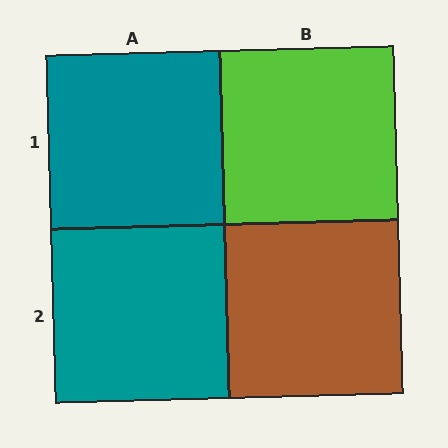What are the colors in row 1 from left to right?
Teal, lime.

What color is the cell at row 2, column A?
Teal.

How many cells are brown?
1 cell is brown.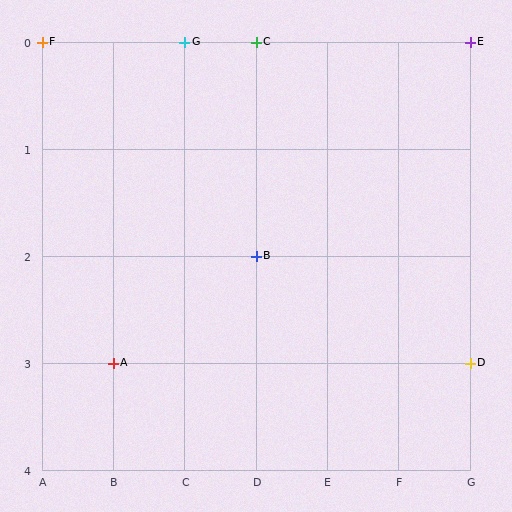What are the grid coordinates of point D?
Point D is at grid coordinates (G, 3).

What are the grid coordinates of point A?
Point A is at grid coordinates (B, 3).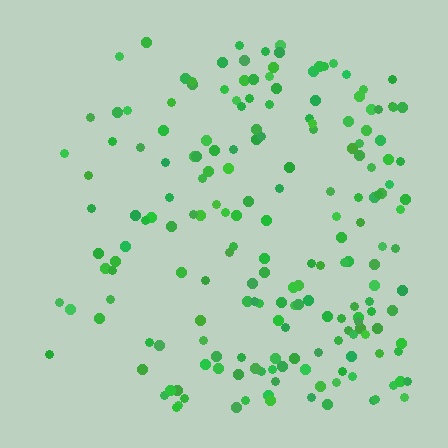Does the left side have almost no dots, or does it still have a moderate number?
Still a moderate number, just noticeably fewer than the right.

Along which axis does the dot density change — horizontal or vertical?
Horizontal.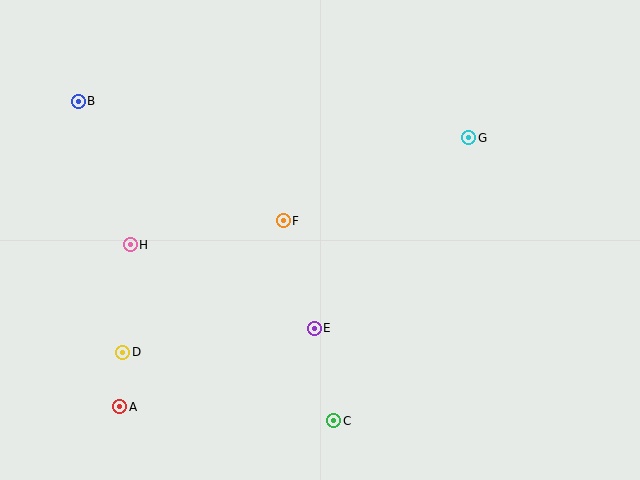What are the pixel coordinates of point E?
Point E is at (314, 328).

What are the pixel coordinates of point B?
Point B is at (78, 101).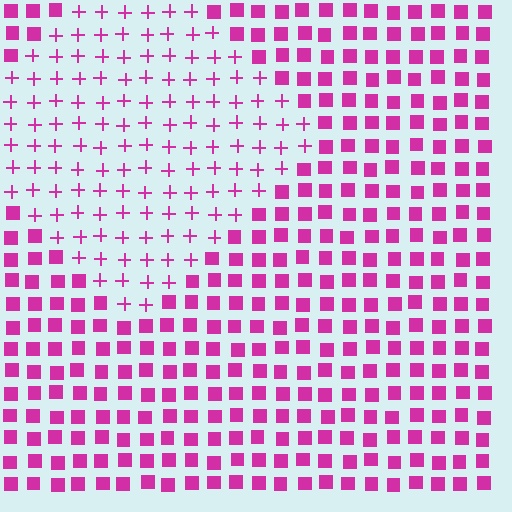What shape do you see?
I see a diamond.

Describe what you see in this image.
The image is filled with small magenta elements arranged in a uniform grid. A diamond-shaped region contains plus signs, while the surrounding area contains squares. The boundary is defined purely by the change in element shape.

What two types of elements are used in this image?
The image uses plus signs inside the diamond region and squares outside it.